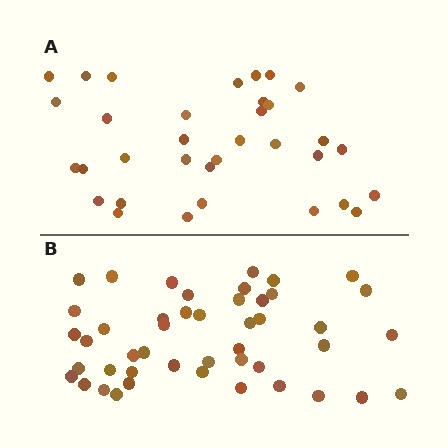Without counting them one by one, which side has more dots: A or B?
Region B (the bottom region) has more dots.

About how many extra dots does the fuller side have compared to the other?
Region B has roughly 12 or so more dots than region A.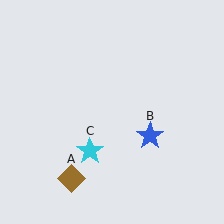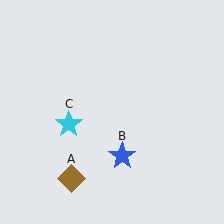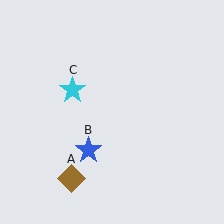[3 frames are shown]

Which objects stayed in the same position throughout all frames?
Brown diamond (object A) remained stationary.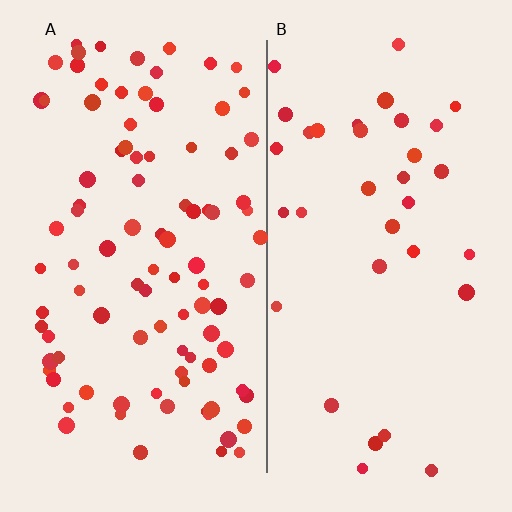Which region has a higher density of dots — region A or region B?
A (the left).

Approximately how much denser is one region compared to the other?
Approximately 2.7× — region A over region B.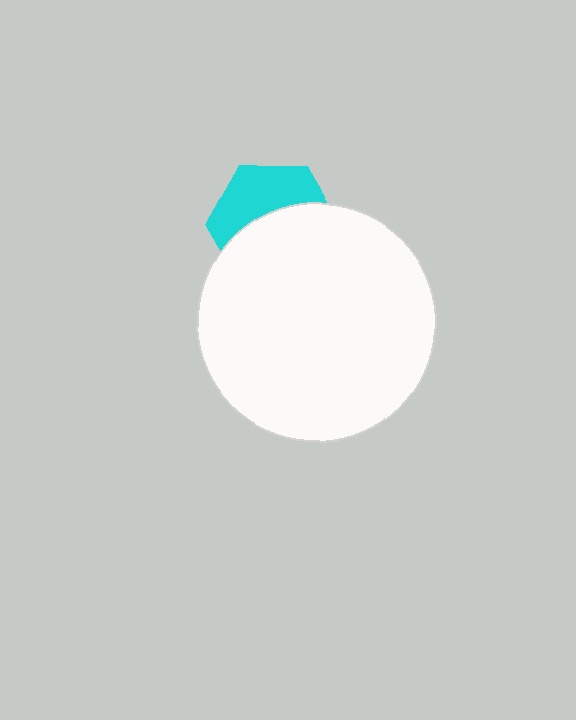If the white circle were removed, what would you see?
You would see the complete cyan hexagon.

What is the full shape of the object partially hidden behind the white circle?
The partially hidden object is a cyan hexagon.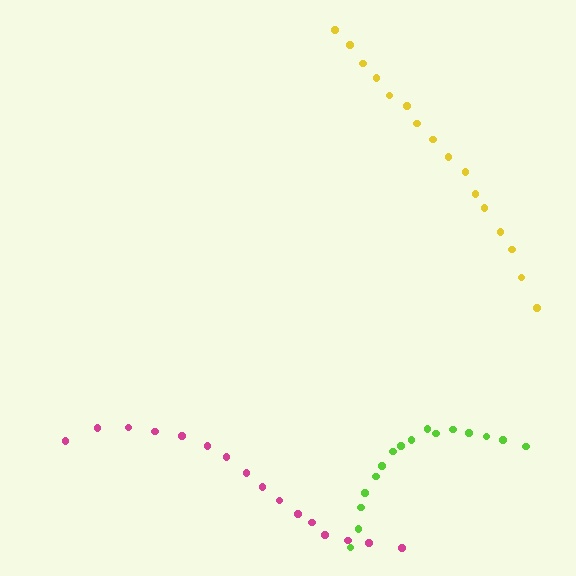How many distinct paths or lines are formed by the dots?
There are 3 distinct paths.